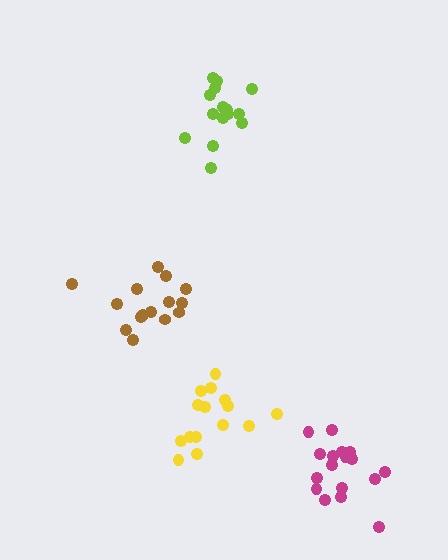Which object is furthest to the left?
The brown cluster is leftmost.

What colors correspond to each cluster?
The clusters are colored: lime, yellow, brown, magenta.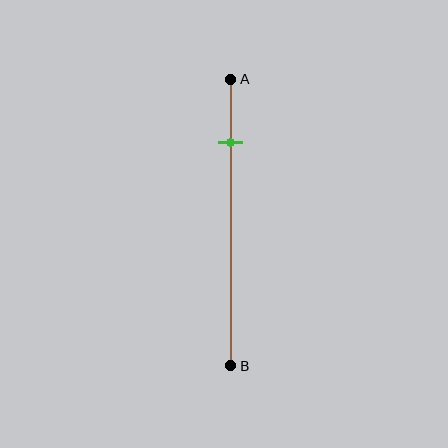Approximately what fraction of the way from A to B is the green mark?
The green mark is approximately 20% of the way from A to B.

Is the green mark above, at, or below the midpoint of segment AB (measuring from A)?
The green mark is above the midpoint of segment AB.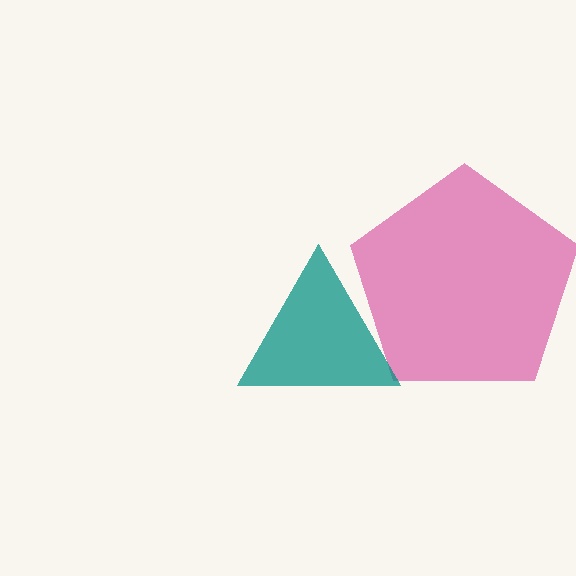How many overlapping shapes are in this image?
There are 2 overlapping shapes in the image.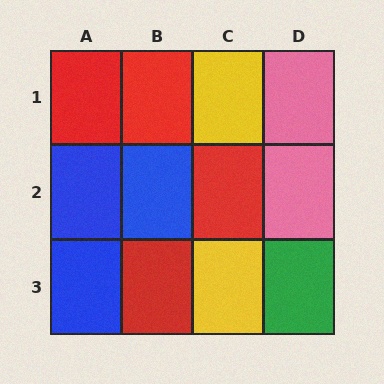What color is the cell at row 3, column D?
Green.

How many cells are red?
4 cells are red.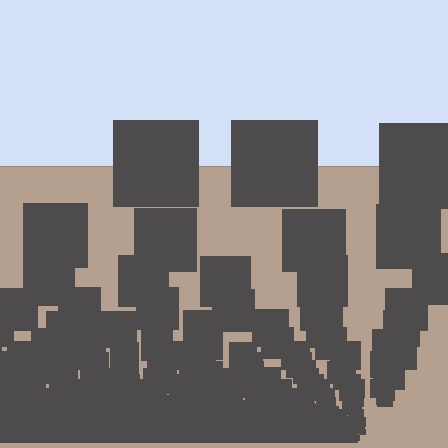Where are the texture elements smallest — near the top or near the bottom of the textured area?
Near the bottom.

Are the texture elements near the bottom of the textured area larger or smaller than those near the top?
Smaller. The gradient is inverted — elements near the bottom are smaller and denser.